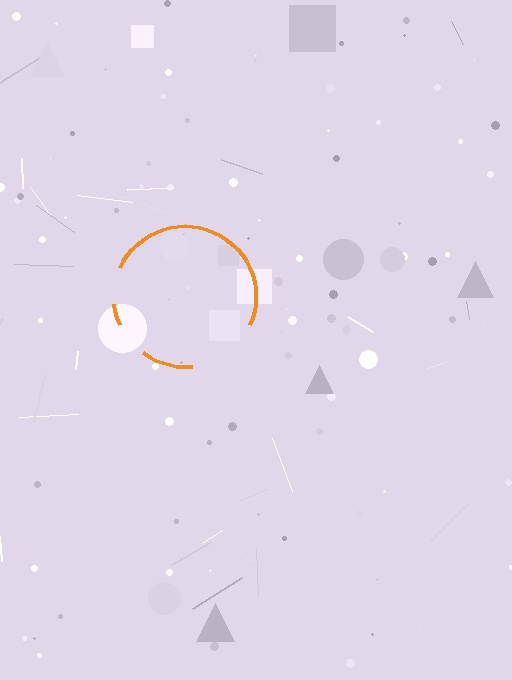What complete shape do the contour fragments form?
The contour fragments form a circle.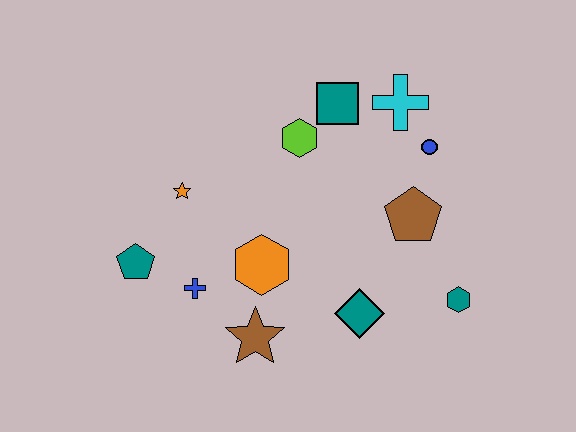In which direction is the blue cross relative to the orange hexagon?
The blue cross is to the left of the orange hexagon.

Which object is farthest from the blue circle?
The teal pentagon is farthest from the blue circle.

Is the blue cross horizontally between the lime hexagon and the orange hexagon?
No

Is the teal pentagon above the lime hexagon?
No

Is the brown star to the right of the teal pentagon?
Yes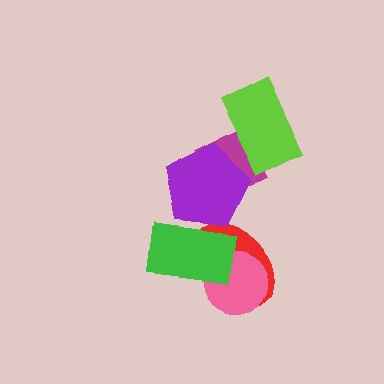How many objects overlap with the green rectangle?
3 objects overlap with the green rectangle.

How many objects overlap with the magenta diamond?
2 objects overlap with the magenta diamond.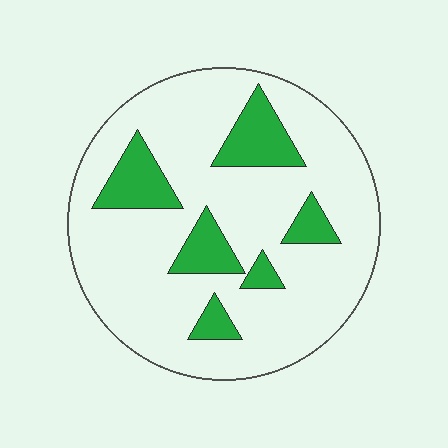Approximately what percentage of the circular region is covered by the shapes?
Approximately 20%.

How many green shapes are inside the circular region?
6.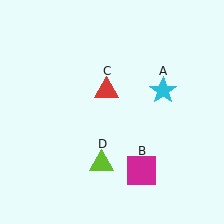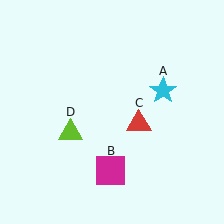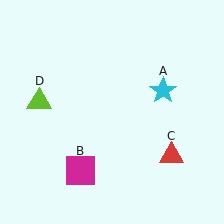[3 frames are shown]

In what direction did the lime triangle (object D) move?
The lime triangle (object D) moved up and to the left.